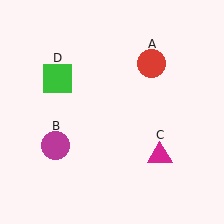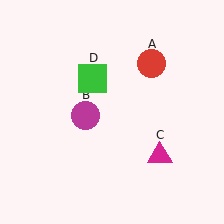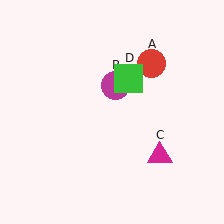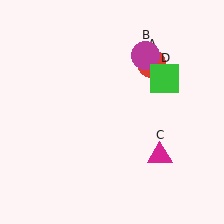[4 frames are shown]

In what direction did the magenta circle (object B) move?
The magenta circle (object B) moved up and to the right.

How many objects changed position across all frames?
2 objects changed position: magenta circle (object B), green square (object D).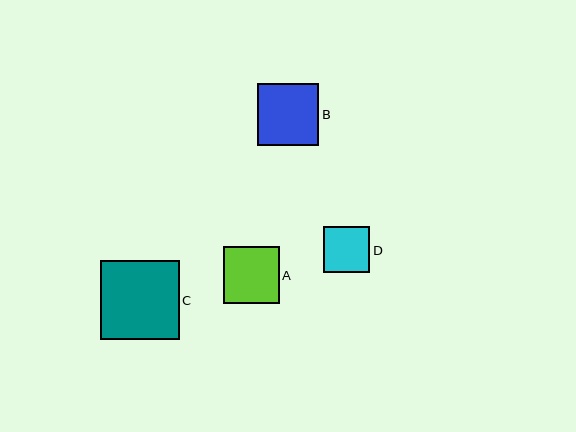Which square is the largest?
Square C is the largest with a size of approximately 79 pixels.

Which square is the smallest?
Square D is the smallest with a size of approximately 46 pixels.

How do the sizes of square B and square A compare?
Square B and square A are approximately the same size.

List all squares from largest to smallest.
From largest to smallest: C, B, A, D.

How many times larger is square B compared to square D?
Square B is approximately 1.3 times the size of square D.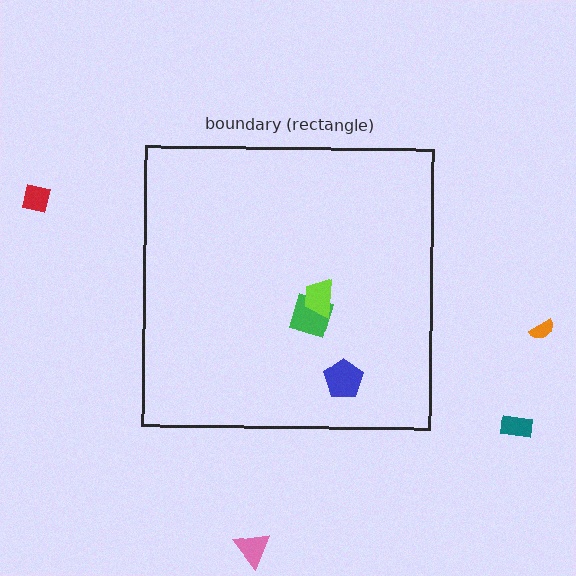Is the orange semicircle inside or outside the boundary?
Outside.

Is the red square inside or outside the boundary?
Outside.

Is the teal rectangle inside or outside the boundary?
Outside.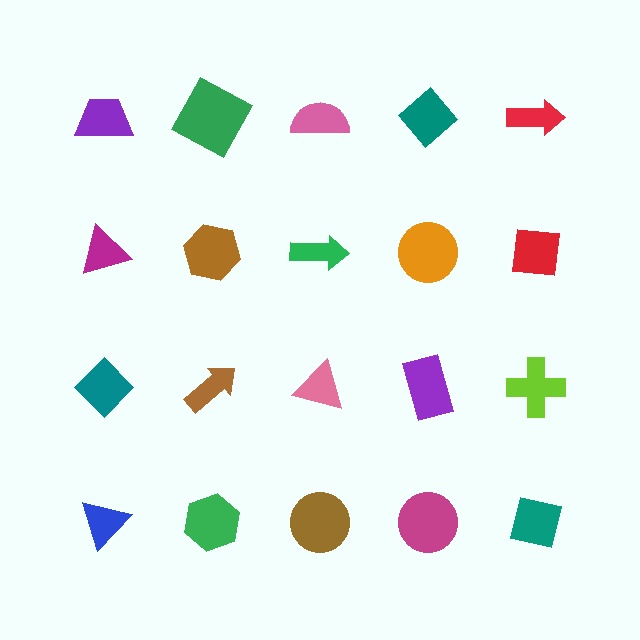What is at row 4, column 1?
A blue triangle.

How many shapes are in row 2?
5 shapes.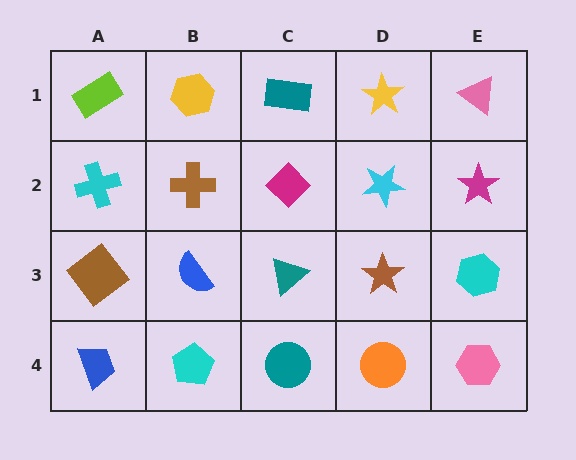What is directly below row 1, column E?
A magenta star.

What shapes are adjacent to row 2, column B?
A yellow hexagon (row 1, column B), a blue semicircle (row 3, column B), a cyan cross (row 2, column A), a magenta diamond (row 2, column C).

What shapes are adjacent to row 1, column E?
A magenta star (row 2, column E), a yellow star (row 1, column D).